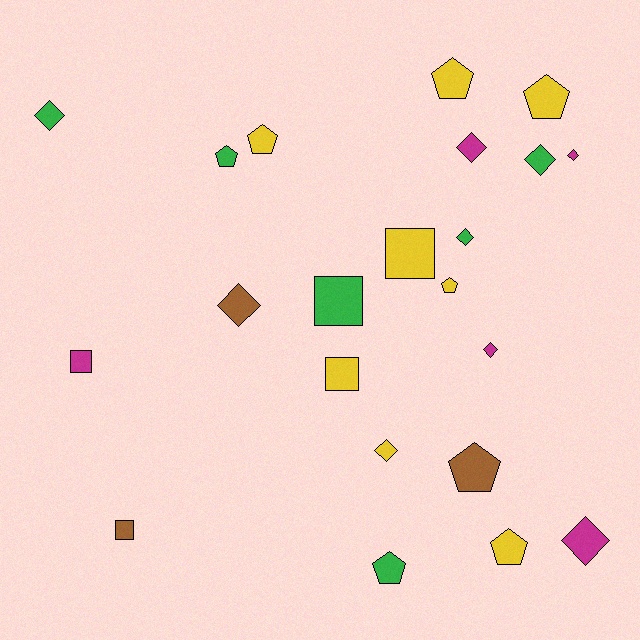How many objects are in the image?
There are 22 objects.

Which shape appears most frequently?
Diamond, with 9 objects.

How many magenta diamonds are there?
There are 4 magenta diamonds.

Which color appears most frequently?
Yellow, with 8 objects.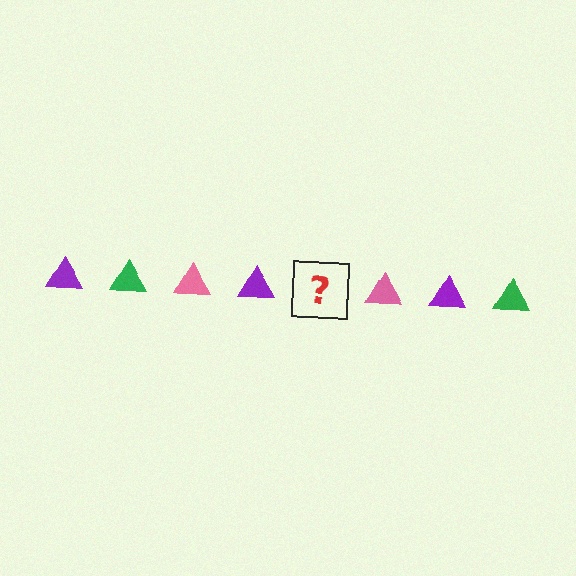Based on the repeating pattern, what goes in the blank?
The blank should be a green triangle.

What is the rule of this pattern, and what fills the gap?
The rule is that the pattern cycles through purple, green, pink triangles. The gap should be filled with a green triangle.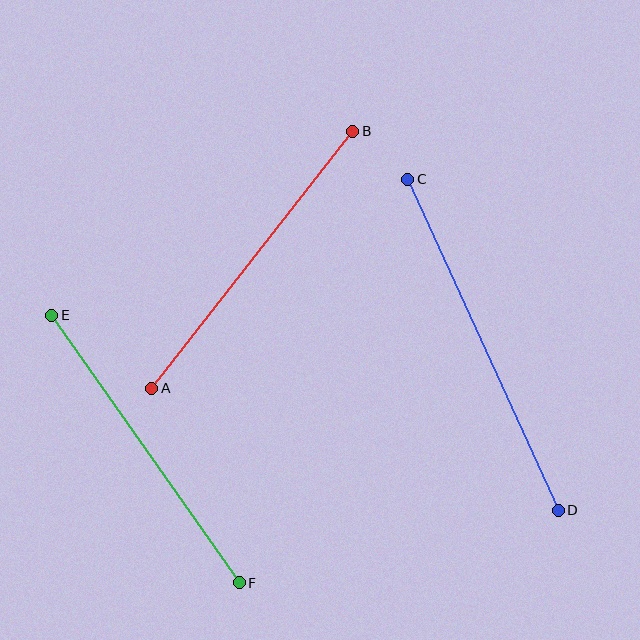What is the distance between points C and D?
The distance is approximately 363 pixels.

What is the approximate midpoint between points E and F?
The midpoint is at approximately (146, 449) pixels.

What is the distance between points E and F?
The distance is approximately 327 pixels.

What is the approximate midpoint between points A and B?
The midpoint is at approximately (252, 260) pixels.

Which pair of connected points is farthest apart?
Points C and D are farthest apart.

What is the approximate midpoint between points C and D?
The midpoint is at approximately (483, 345) pixels.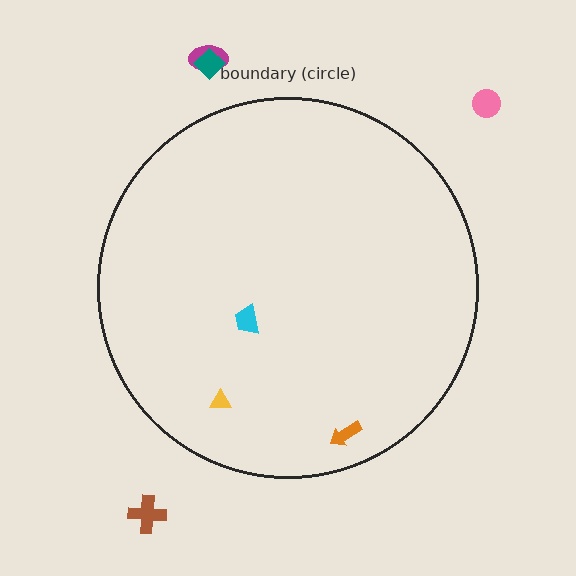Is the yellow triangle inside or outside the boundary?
Inside.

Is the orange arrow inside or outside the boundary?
Inside.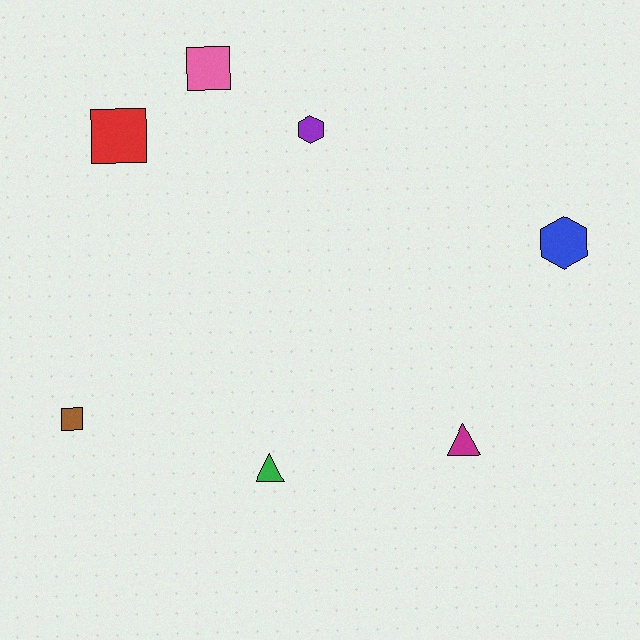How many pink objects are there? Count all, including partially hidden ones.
There is 1 pink object.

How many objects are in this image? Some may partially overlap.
There are 7 objects.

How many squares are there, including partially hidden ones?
There are 3 squares.